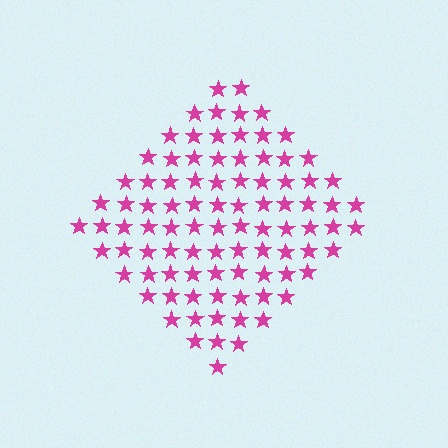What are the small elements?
The small elements are stars.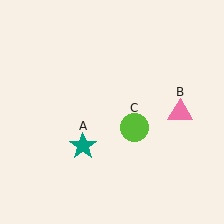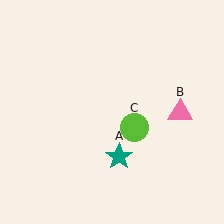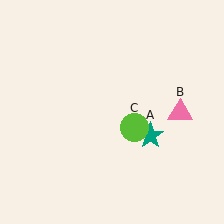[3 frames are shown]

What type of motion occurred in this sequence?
The teal star (object A) rotated counterclockwise around the center of the scene.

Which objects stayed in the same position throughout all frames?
Pink triangle (object B) and lime circle (object C) remained stationary.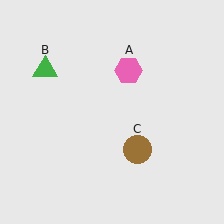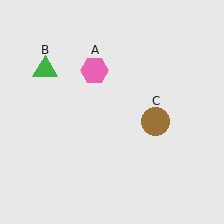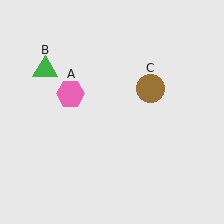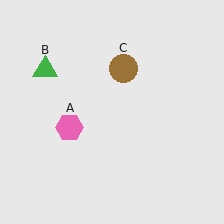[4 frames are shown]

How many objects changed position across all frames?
2 objects changed position: pink hexagon (object A), brown circle (object C).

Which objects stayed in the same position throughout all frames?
Green triangle (object B) remained stationary.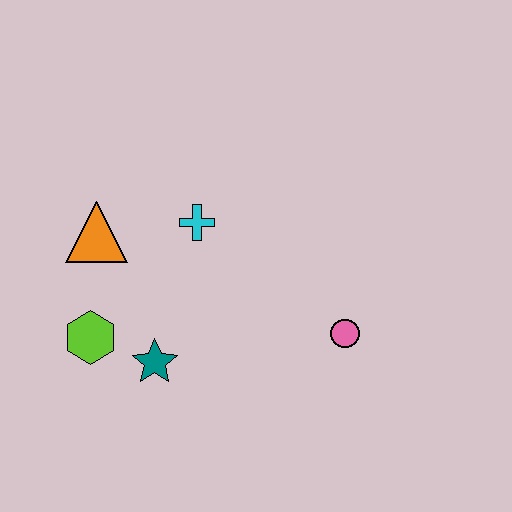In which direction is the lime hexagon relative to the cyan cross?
The lime hexagon is below the cyan cross.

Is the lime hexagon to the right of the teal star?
No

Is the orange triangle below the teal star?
No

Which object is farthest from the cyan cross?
The pink circle is farthest from the cyan cross.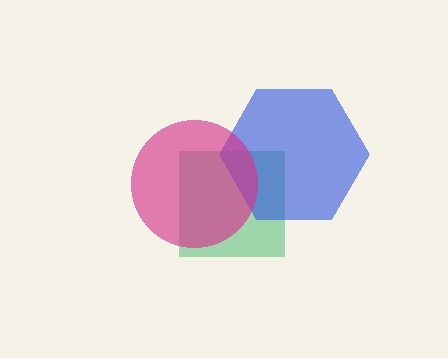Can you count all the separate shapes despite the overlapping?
Yes, there are 3 separate shapes.